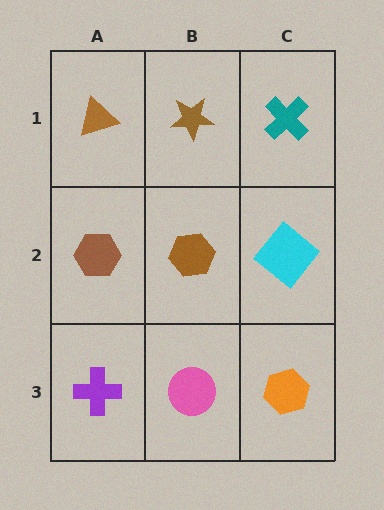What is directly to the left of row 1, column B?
A brown triangle.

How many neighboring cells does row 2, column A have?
3.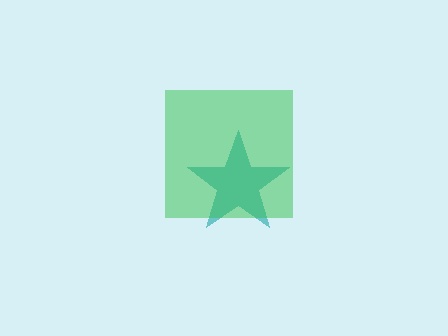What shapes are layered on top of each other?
The layered shapes are: a teal star, a green square.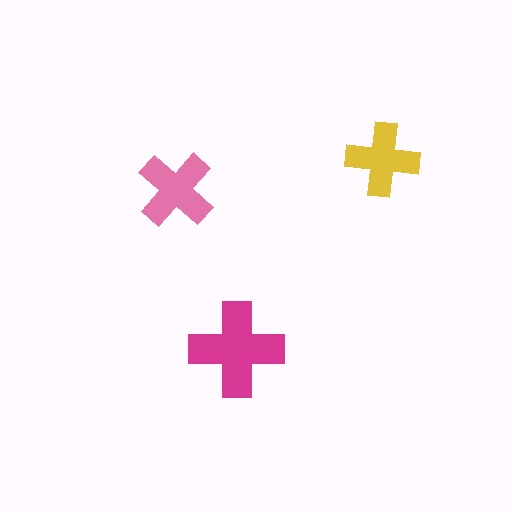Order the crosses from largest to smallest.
the magenta one, the pink one, the yellow one.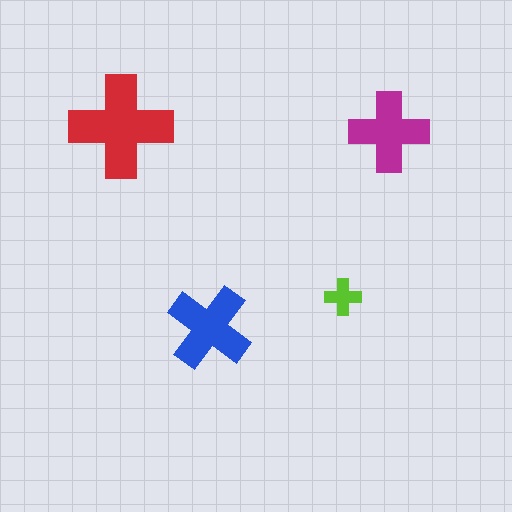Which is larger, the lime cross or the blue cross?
The blue one.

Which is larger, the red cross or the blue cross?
The red one.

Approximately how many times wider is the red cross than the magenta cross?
About 1.5 times wider.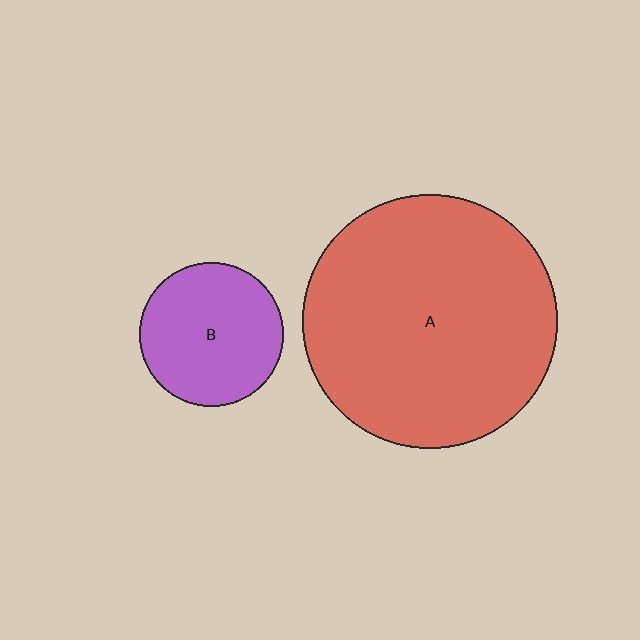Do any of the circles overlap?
No, none of the circles overlap.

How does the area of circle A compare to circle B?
Approximately 3.1 times.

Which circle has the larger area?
Circle A (red).